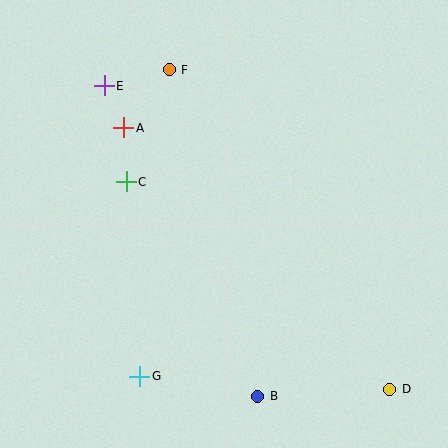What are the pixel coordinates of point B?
Point B is at (258, 396).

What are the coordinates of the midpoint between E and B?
The midpoint between E and B is at (181, 241).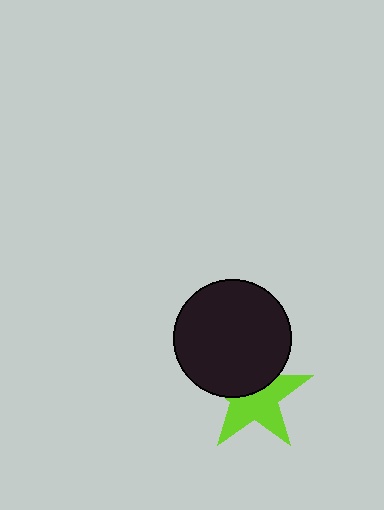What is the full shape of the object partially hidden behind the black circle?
The partially hidden object is a lime star.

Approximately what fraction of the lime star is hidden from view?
Roughly 41% of the lime star is hidden behind the black circle.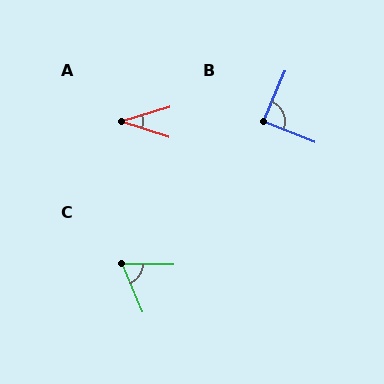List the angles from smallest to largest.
A (35°), C (66°), B (88°).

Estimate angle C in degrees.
Approximately 66 degrees.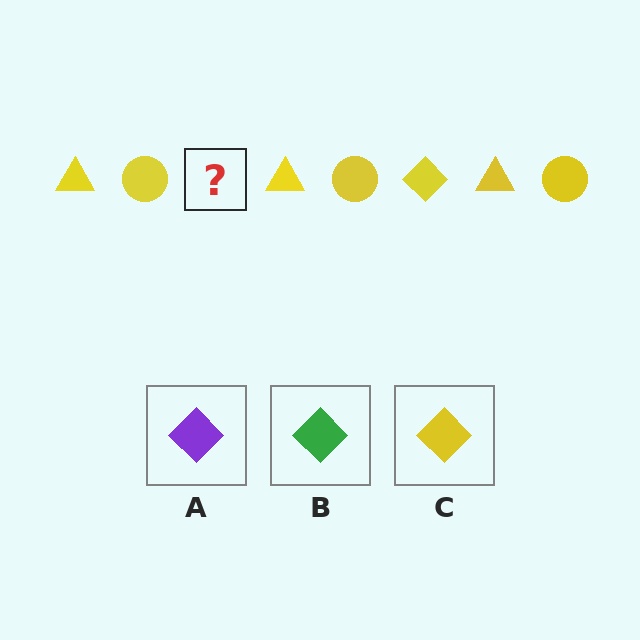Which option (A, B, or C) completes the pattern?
C.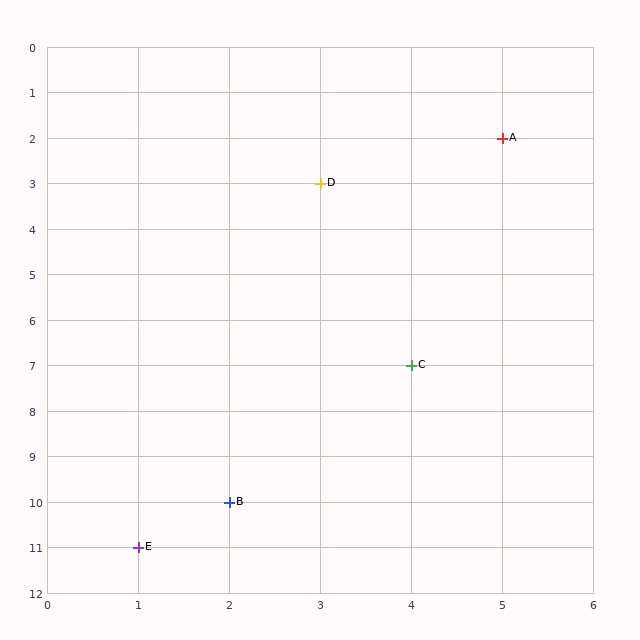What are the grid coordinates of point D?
Point D is at grid coordinates (3, 3).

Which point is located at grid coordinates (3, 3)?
Point D is at (3, 3).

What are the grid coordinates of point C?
Point C is at grid coordinates (4, 7).